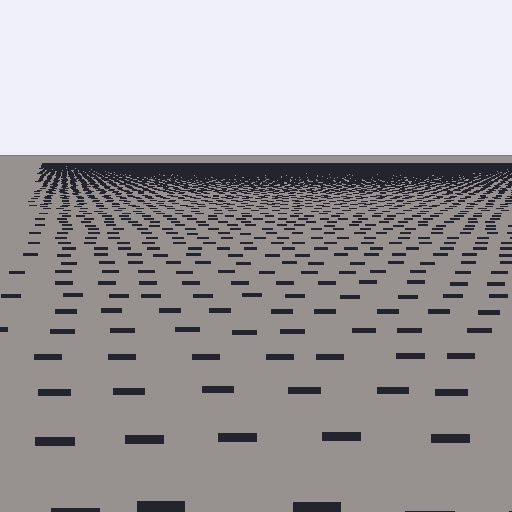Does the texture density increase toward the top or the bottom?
Density increases toward the top.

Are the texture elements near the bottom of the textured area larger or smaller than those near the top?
Larger. Near the bottom, elements are closer to the viewer and appear at a bigger on-screen size.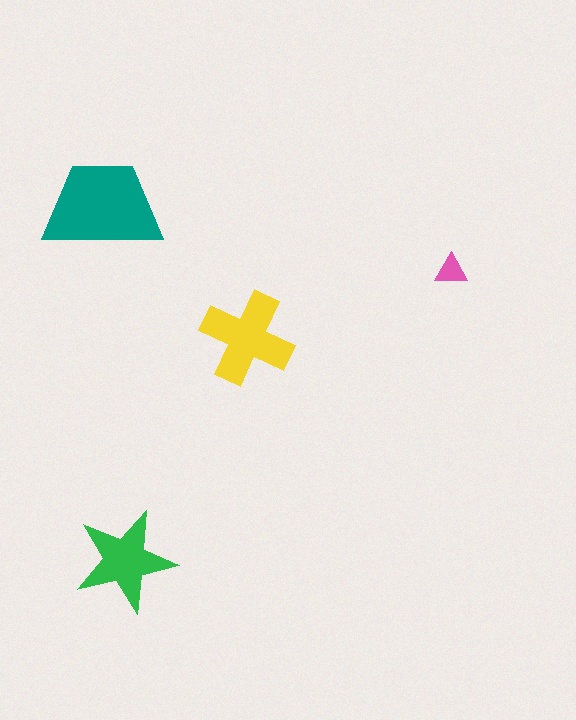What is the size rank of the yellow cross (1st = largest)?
2nd.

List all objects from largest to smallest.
The teal trapezoid, the yellow cross, the green star, the pink triangle.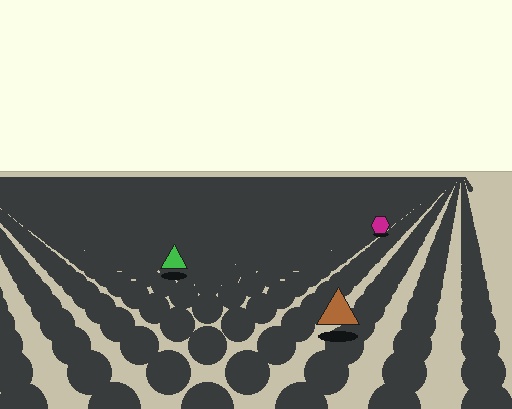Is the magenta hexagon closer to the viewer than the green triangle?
No. The green triangle is closer — you can tell from the texture gradient: the ground texture is coarser near it.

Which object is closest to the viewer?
The brown triangle is closest. The texture marks near it are larger and more spread out.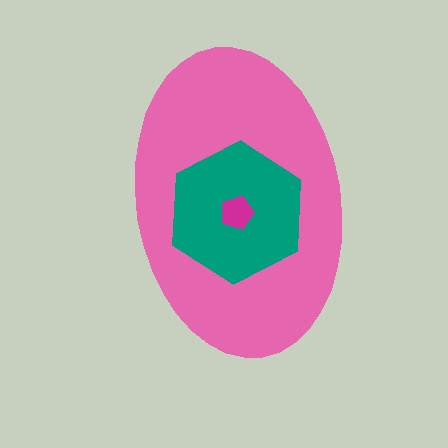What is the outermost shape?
The pink ellipse.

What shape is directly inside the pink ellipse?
The teal hexagon.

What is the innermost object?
The magenta pentagon.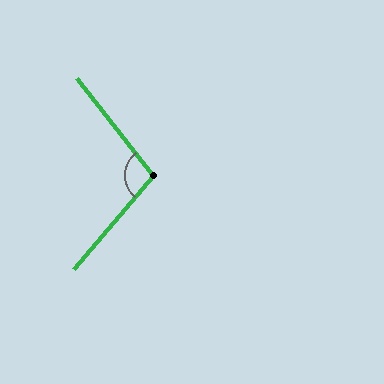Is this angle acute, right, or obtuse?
It is obtuse.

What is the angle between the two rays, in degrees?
Approximately 101 degrees.